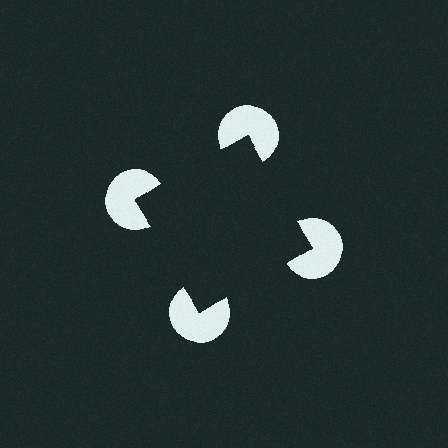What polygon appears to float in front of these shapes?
An illusory square — its edges are inferred from the aligned wedge cuts in the pac-man discs, not physically drawn.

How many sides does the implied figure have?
4 sides.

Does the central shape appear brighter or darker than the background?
It typically appears slightly darker than the background, even though no actual brightness change is drawn.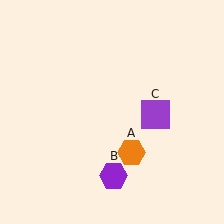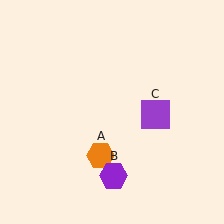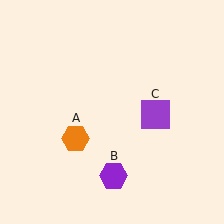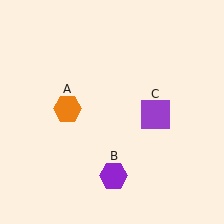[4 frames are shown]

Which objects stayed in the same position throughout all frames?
Purple hexagon (object B) and purple square (object C) remained stationary.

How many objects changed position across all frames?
1 object changed position: orange hexagon (object A).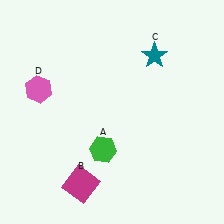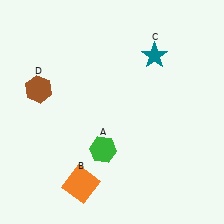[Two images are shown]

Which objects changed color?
B changed from magenta to orange. D changed from pink to brown.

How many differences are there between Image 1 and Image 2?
There are 2 differences between the two images.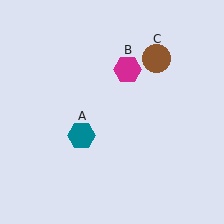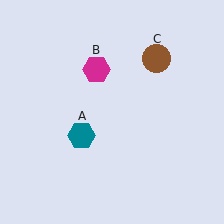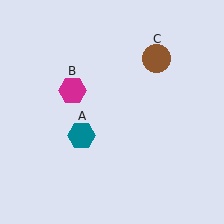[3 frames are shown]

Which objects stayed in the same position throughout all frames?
Teal hexagon (object A) and brown circle (object C) remained stationary.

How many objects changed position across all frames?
1 object changed position: magenta hexagon (object B).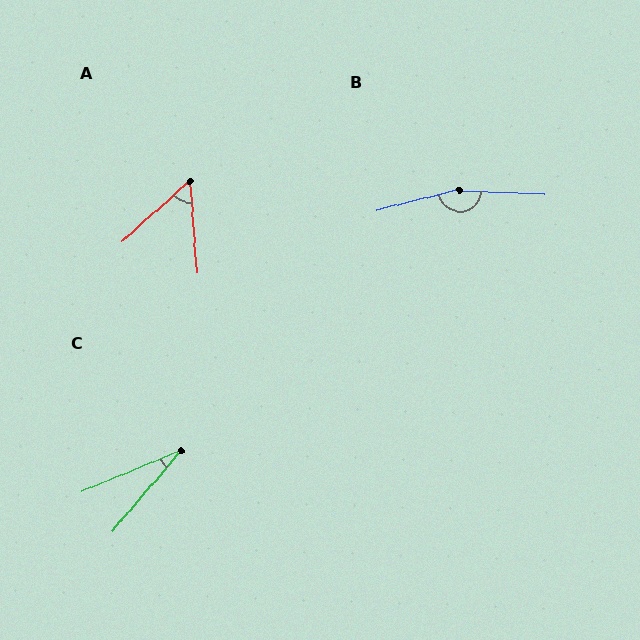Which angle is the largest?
B, at approximately 163 degrees.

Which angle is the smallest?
C, at approximately 27 degrees.